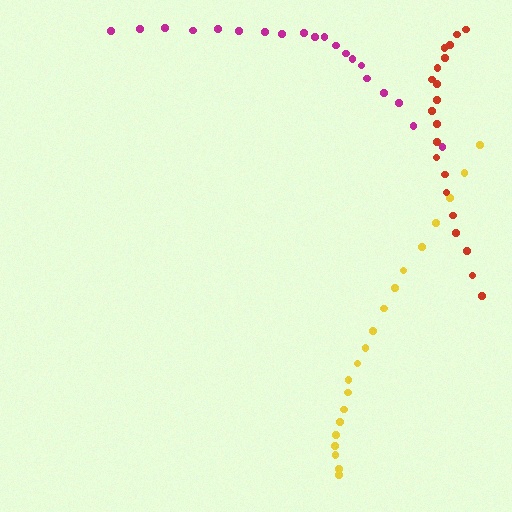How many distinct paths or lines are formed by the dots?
There are 3 distinct paths.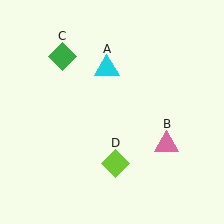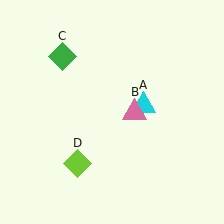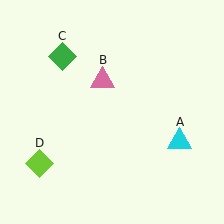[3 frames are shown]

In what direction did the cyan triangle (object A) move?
The cyan triangle (object A) moved down and to the right.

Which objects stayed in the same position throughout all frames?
Green diamond (object C) remained stationary.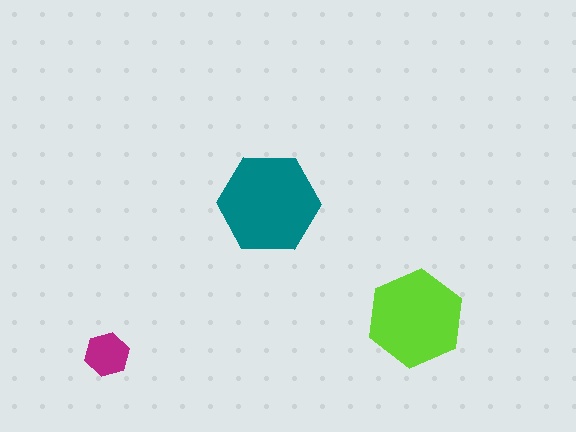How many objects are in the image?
There are 3 objects in the image.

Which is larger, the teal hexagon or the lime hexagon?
The teal one.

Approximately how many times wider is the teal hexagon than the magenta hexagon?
About 2.5 times wider.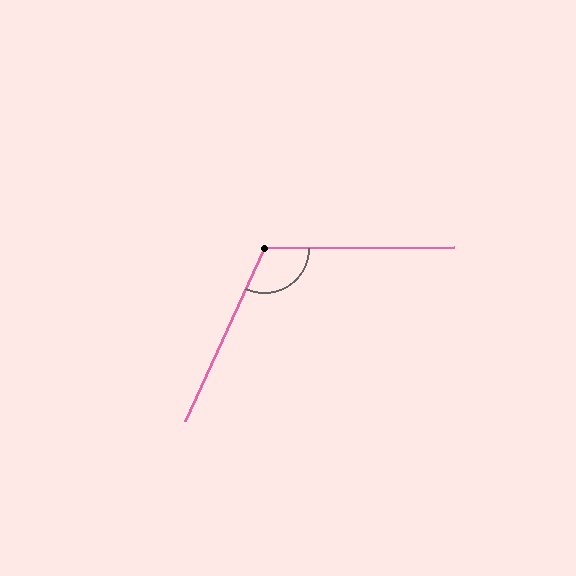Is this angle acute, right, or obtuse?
It is obtuse.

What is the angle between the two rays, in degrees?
Approximately 115 degrees.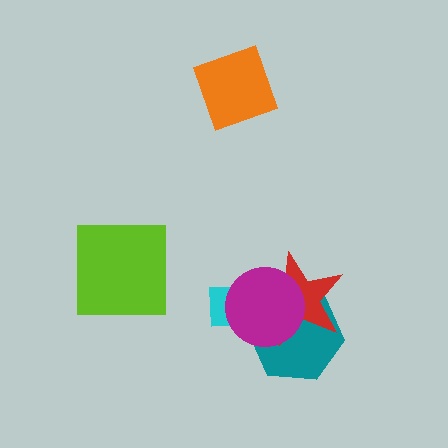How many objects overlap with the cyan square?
1 object overlaps with the cyan square.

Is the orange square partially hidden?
No, no other shape covers it.